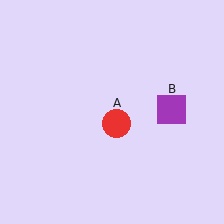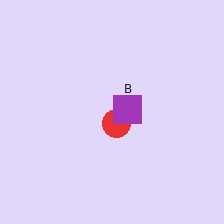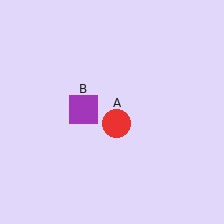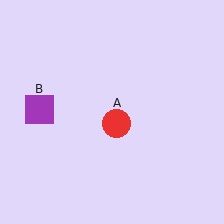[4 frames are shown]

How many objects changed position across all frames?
1 object changed position: purple square (object B).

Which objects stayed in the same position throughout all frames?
Red circle (object A) remained stationary.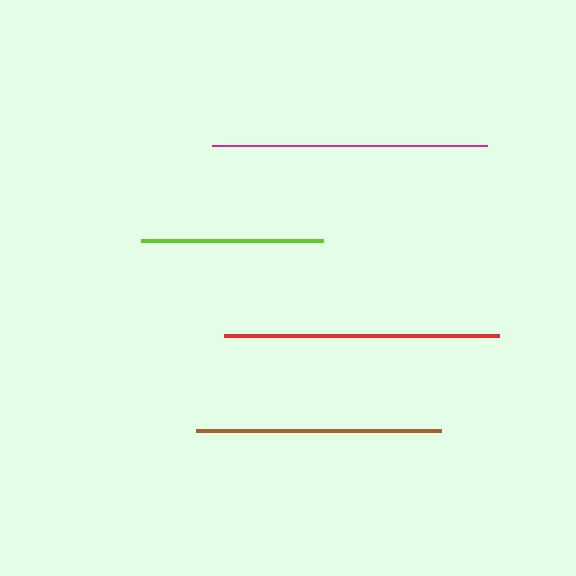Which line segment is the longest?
The magenta line is the longest at approximately 275 pixels.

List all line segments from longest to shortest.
From longest to shortest: magenta, red, brown, lime.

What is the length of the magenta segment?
The magenta segment is approximately 275 pixels long.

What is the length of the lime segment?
The lime segment is approximately 183 pixels long.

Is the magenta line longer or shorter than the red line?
The magenta line is longer than the red line.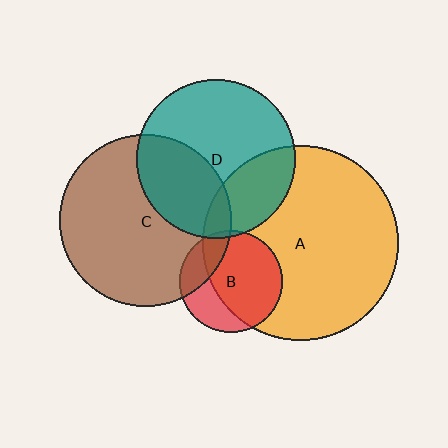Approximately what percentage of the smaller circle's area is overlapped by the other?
Approximately 25%.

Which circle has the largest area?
Circle A (orange).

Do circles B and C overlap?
Yes.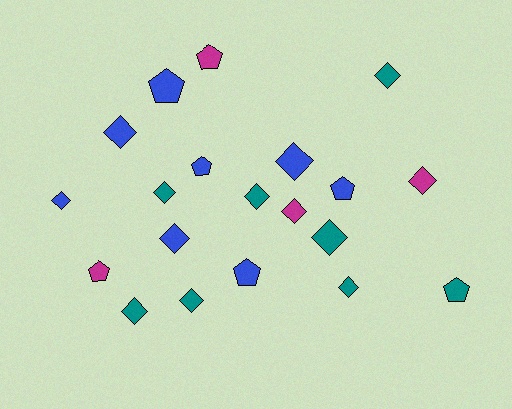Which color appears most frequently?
Teal, with 8 objects.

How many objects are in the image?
There are 20 objects.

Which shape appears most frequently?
Diamond, with 13 objects.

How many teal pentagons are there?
There is 1 teal pentagon.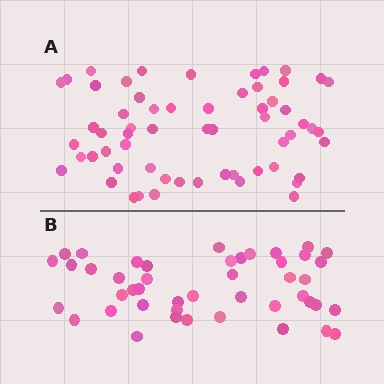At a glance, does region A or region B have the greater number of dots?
Region A (the top region) has more dots.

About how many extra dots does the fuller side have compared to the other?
Region A has approximately 15 more dots than region B.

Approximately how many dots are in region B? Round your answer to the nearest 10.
About 40 dots. (The exact count is 45, which rounds to 40.)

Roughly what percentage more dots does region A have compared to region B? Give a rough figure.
About 35% more.